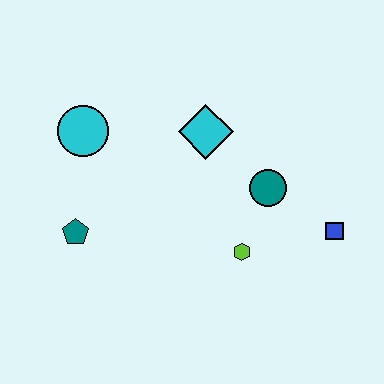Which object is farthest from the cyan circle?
The blue square is farthest from the cyan circle.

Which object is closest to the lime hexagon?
The teal circle is closest to the lime hexagon.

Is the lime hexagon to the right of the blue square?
No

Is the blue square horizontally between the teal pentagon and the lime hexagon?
No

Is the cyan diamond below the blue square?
No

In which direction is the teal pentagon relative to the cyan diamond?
The teal pentagon is to the left of the cyan diamond.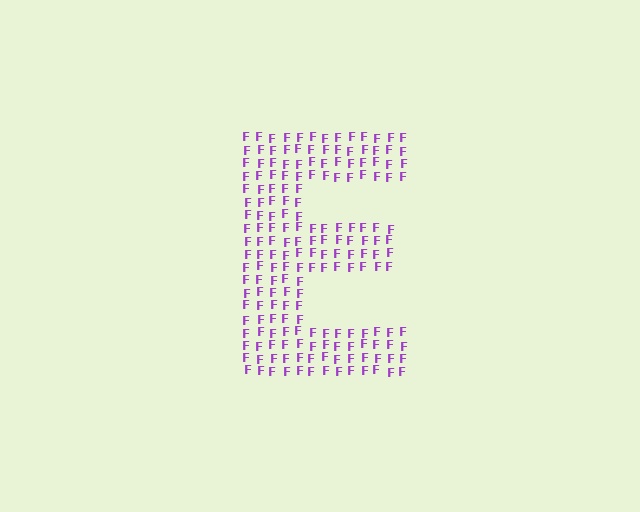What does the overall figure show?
The overall figure shows the letter E.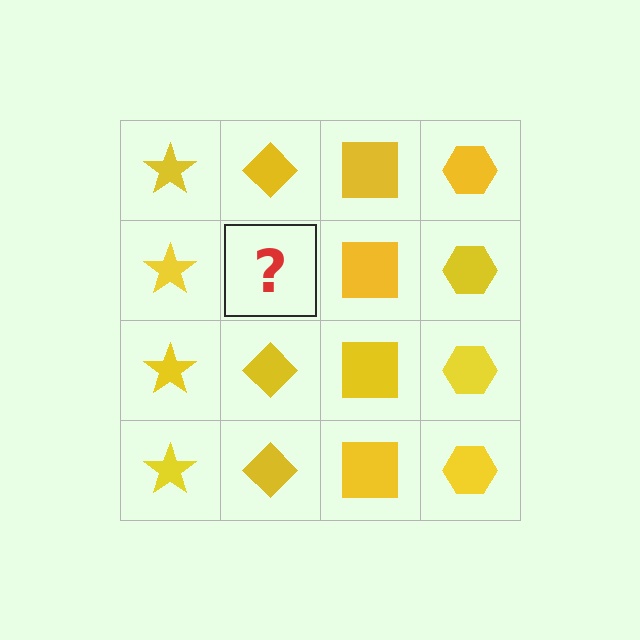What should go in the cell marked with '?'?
The missing cell should contain a yellow diamond.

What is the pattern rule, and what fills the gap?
The rule is that each column has a consistent shape. The gap should be filled with a yellow diamond.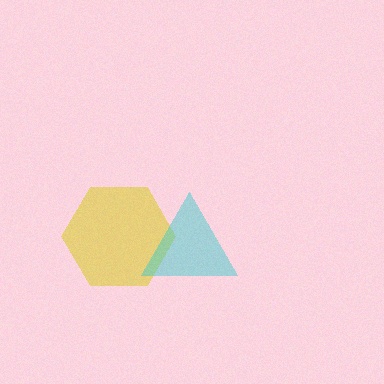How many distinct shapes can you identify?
There are 2 distinct shapes: a yellow hexagon, a cyan triangle.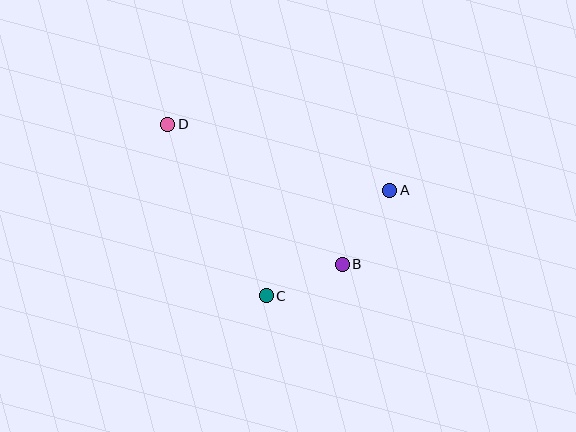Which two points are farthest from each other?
Points A and D are farthest from each other.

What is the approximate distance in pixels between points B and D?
The distance between B and D is approximately 224 pixels.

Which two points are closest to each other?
Points B and C are closest to each other.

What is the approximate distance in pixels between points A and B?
The distance between A and B is approximately 88 pixels.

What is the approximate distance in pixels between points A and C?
The distance between A and C is approximately 162 pixels.